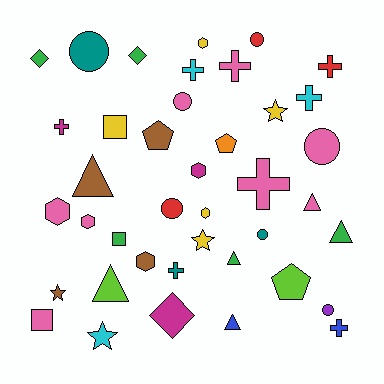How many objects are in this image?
There are 40 objects.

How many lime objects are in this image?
There are 2 lime objects.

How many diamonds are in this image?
There are 3 diamonds.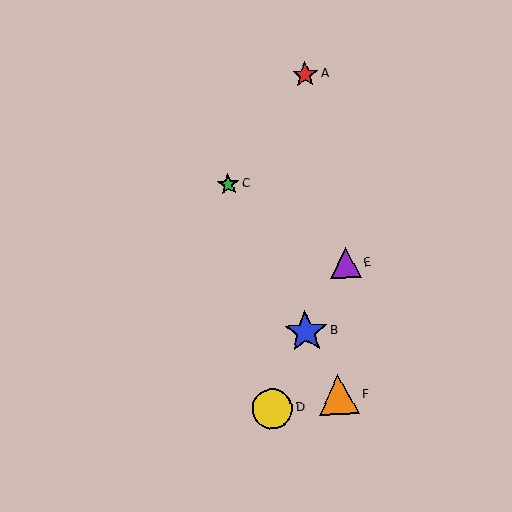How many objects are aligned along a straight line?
3 objects (B, C, F) are aligned along a straight line.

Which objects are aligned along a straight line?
Objects B, C, F are aligned along a straight line.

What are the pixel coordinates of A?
Object A is at (305, 75).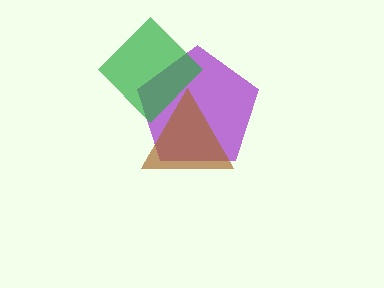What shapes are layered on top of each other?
The layered shapes are: a purple pentagon, a brown triangle, a green diamond.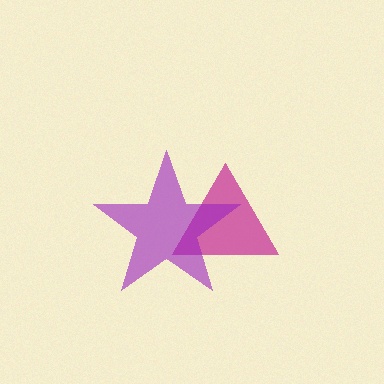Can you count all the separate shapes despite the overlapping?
Yes, there are 2 separate shapes.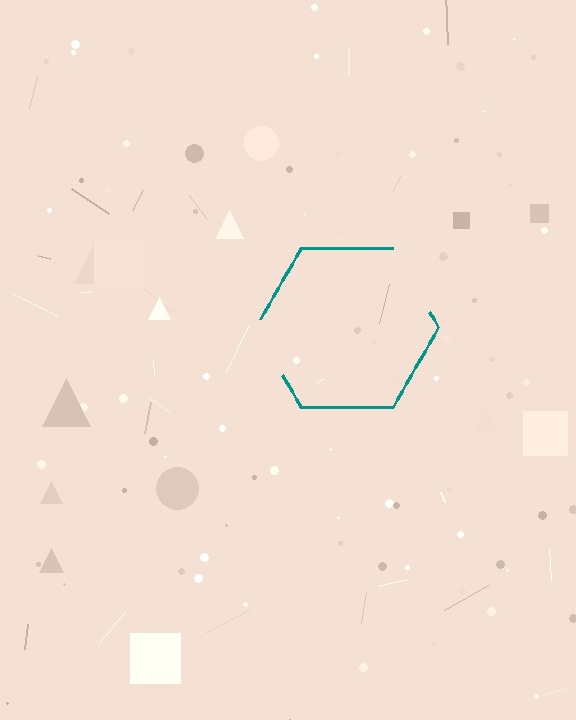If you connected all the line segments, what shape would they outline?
They would outline a hexagon.